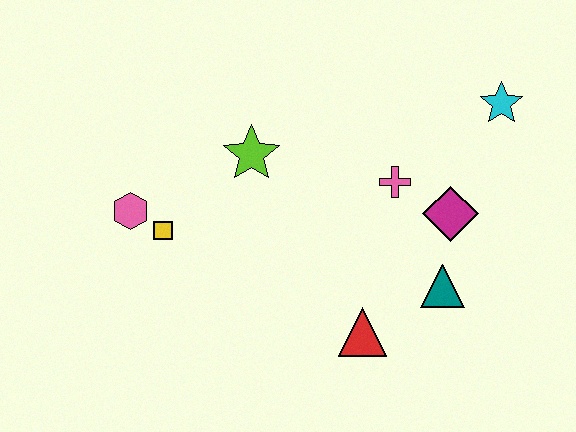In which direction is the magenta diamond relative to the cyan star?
The magenta diamond is below the cyan star.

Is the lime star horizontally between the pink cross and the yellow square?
Yes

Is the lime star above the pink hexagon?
Yes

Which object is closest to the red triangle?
The teal triangle is closest to the red triangle.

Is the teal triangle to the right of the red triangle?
Yes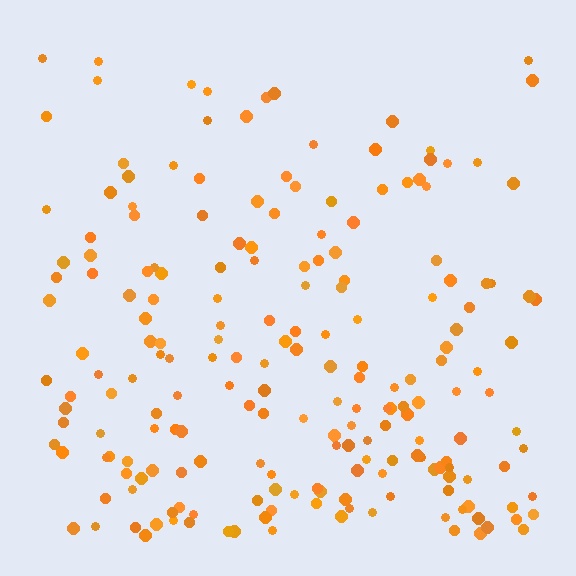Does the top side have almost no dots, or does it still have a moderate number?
Still a moderate number, just noticeably fewer than the bottom.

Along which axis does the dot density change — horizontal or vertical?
Vertical.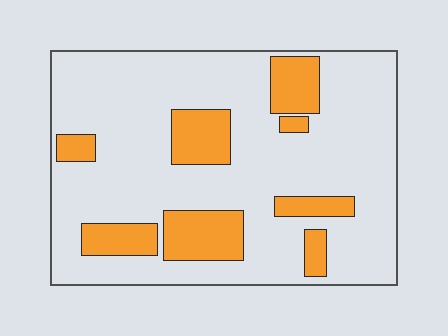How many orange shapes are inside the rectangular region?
8.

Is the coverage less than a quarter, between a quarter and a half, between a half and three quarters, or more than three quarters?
Less than a quarter.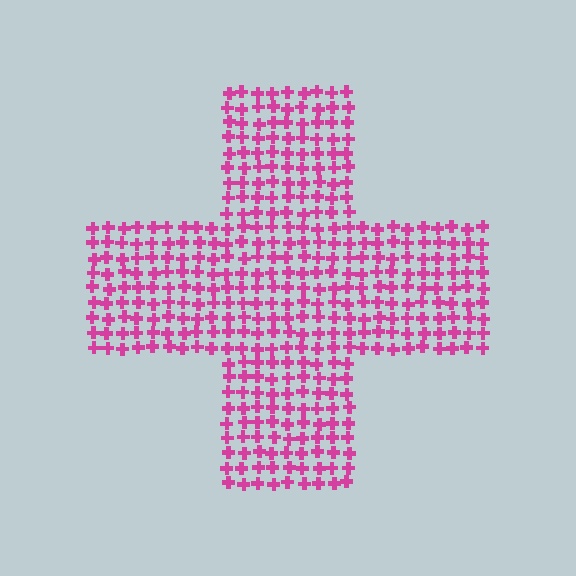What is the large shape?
The large shape is a cross.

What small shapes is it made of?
It is made of small crosses.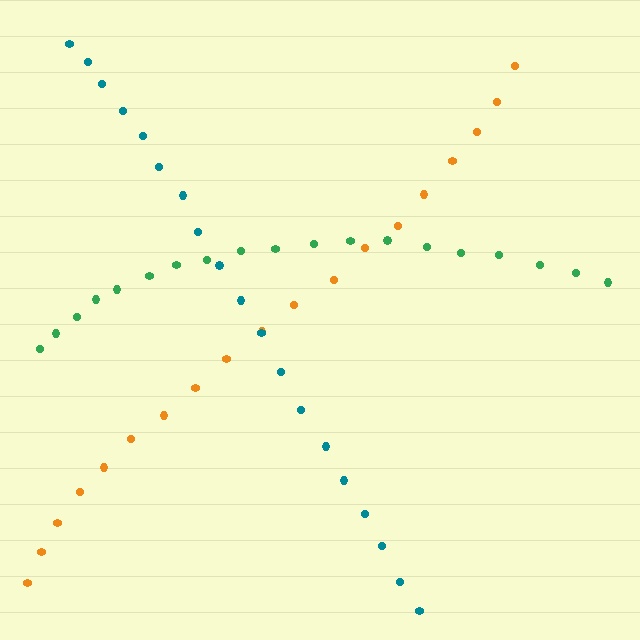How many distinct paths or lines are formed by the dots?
There are 3 distinct paths.